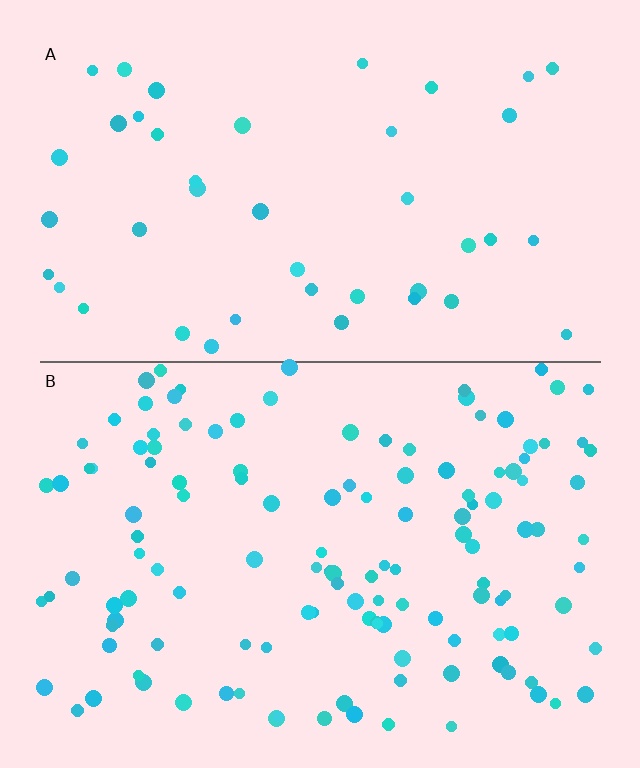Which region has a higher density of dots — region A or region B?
B (the bottom).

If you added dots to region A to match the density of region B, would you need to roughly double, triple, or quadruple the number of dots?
Approximately triple.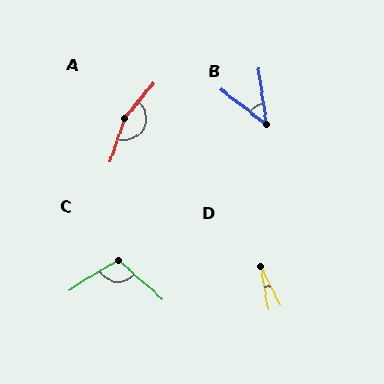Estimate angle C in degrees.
Approximately 107 degrees.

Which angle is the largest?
A, at approximately 159 degrees.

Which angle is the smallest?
D, at approximately 17 degrees.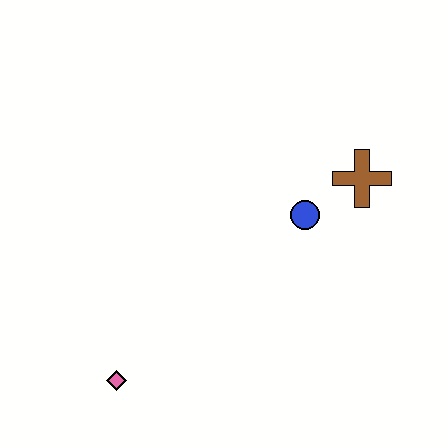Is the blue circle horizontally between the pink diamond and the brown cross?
Yes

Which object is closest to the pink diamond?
The blue circle is closest to the pink diamond.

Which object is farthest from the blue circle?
The pink diamond is farthest from the blue circle.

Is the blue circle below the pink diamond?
No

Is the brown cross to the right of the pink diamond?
Yes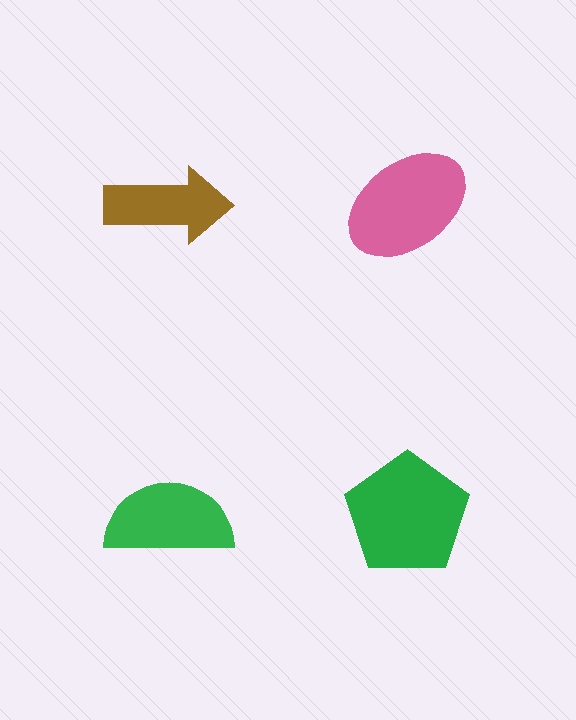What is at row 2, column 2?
A green pentagon.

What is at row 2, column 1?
A green semicircle.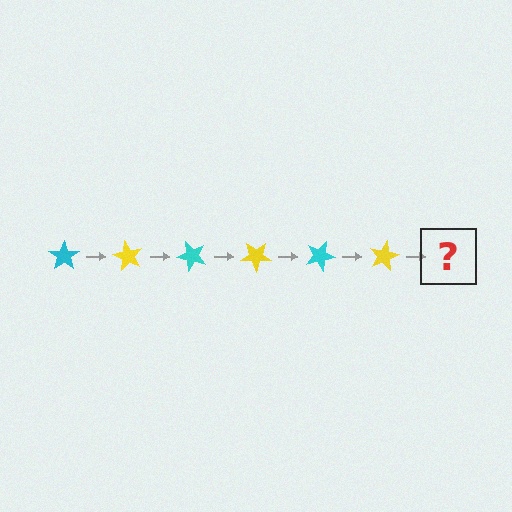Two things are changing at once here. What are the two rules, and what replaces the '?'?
The two rules are that it rotates 60 degrees each step and the color cycles through cyan and yellow. The '?' should be a cyan star, rotated 360 degrees from the start.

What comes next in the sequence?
The next element should be a cyan star, rotated 360 degrees from the start.